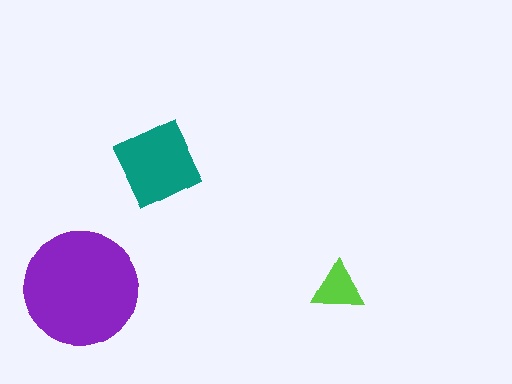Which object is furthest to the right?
The lime triangle is rightmost.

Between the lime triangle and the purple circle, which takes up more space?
The purple circle.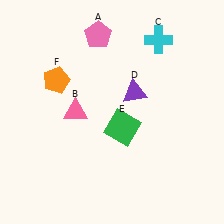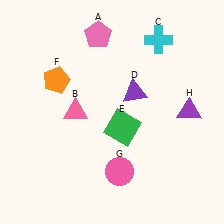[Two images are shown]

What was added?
A pink circle (G), a purple triangle (H) were added in Image 2.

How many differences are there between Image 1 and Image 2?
There are 2 differences between the two images.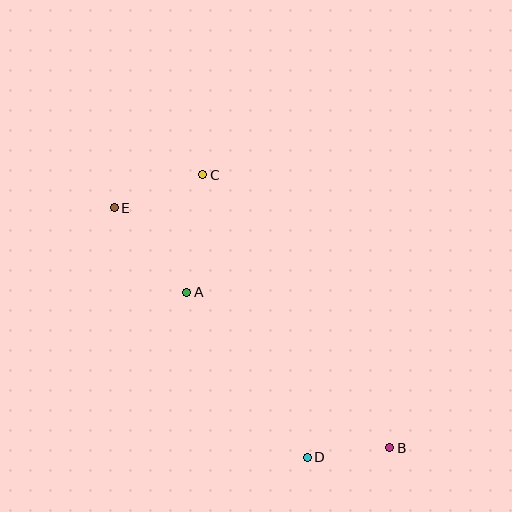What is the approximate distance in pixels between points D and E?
The distance between D and E is approximately 315 pixels.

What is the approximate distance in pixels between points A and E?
The distance between A and E is approximately 111 pixels.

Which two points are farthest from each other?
Points B and E are farthest from each other.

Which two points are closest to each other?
Points B and D are closest to each other.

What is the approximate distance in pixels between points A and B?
The distance between A and B is approximately 256 pixels.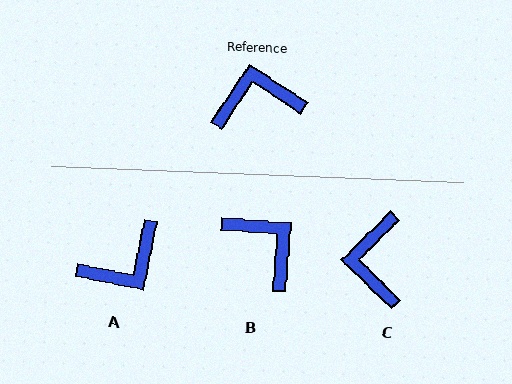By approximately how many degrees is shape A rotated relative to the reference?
Approximately 158 degrees clockwise.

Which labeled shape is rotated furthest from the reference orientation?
A, about 158 degrees away.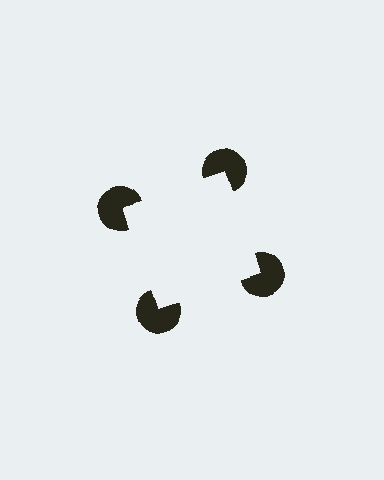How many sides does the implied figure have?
4 sides.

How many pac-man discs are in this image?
There are 4 — one at each vertex of the illusory square.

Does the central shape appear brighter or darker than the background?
It typically appears slightly brighter than the background, even though no actual brightness change is drawn.